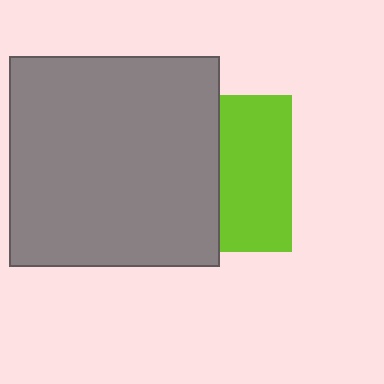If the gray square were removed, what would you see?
You would see the complete lime square.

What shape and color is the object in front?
The object in front is a gray square.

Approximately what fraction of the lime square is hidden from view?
Roughly 54% of the lime square is hidden behind the gray square.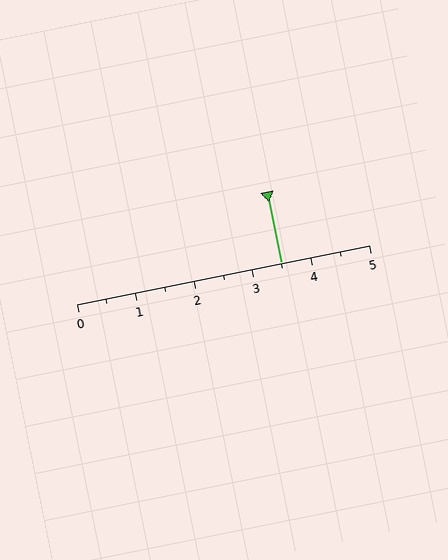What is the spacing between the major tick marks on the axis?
The major ticks are spaced 1 apart.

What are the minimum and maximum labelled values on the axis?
The axis runs from 0 to 5.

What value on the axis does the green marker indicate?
The marker indicates approximately 3.5.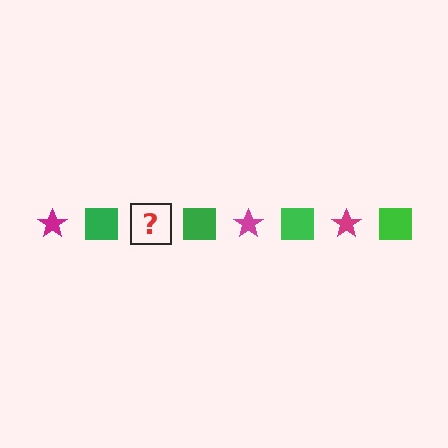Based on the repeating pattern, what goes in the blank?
The blank should be a magenta star.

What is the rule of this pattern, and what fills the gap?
The rule is that the pattern alternates between magenta star and green square. The gap should be filled with a magenta star.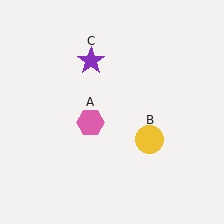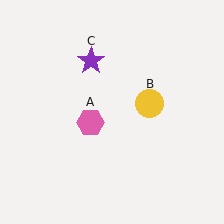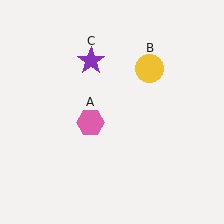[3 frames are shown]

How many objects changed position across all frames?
1 object changed position: yellow circle (object B).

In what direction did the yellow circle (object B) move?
The yellow circle (object B) moved up.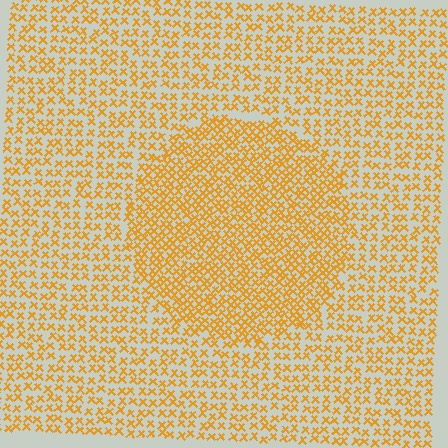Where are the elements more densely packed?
The elements are more densely packed inside the circle boundary.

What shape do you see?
I see a circle.